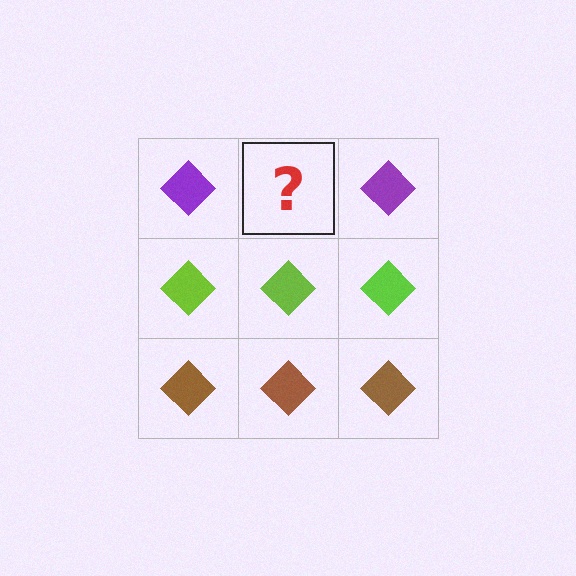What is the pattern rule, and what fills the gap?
The rule is that each row has a consistent color. The gap should be filled with a purple diamond.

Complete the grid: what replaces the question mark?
The question mark should be replaced with a purple diamond.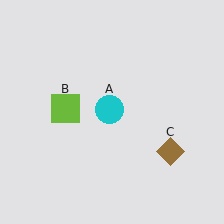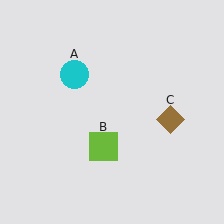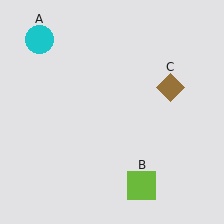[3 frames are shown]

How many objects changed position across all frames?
3 objects changed position: cyan circle (object A), lime square (object B), brown diamond (object C).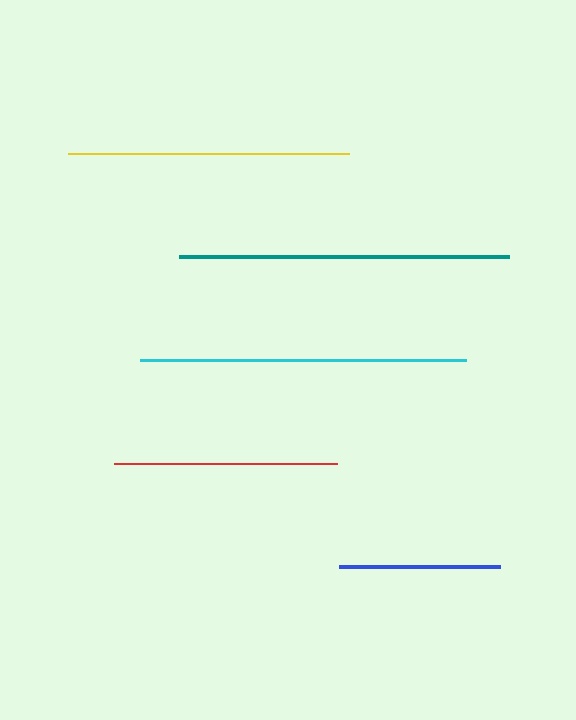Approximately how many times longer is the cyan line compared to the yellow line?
The cyan line is approximately 1.2 times the length of the yellow line.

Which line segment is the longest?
The teal line is the longest at approximately 330 pixels.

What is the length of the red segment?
The red segment is approximately 223 pixels long.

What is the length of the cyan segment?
The cyan segment is approximately 325 pixels long.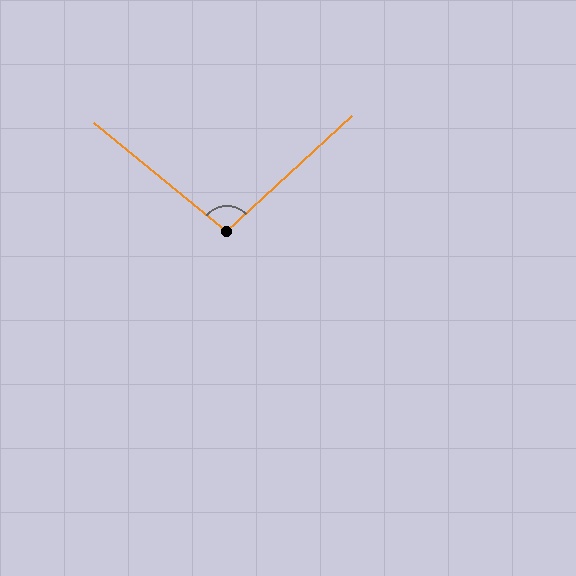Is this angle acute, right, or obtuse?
It is obtuse.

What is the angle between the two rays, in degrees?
Approximately 98 degrees.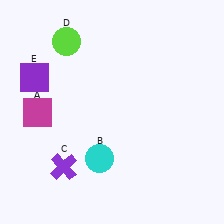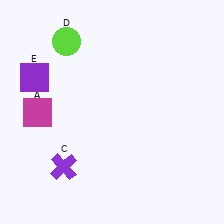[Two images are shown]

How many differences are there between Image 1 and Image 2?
There is 1 difference between the two images.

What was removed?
The cyan circle (B) was removed in Image 2.